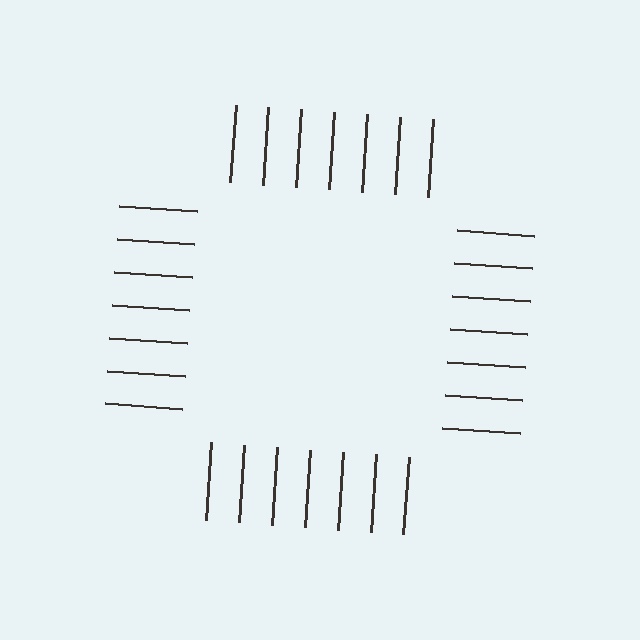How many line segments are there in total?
28 — 7 along each of the 4 edges.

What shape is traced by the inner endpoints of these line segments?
An illusory square — the line segments terminate on its edges but no continuous stroke is drawn.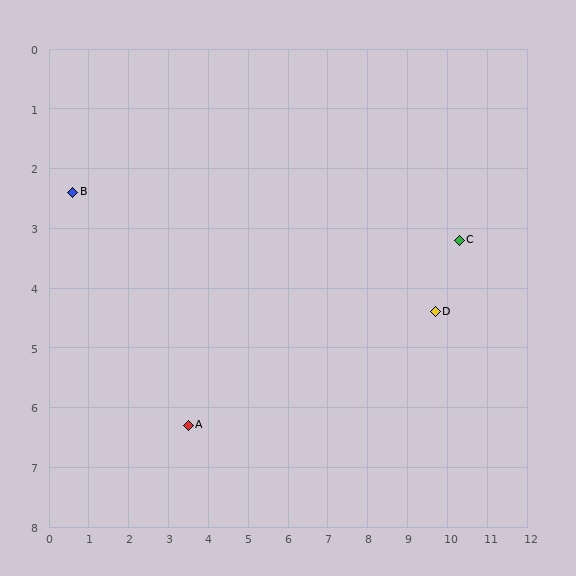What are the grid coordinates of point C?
Point C is at approximately (10.3, 3.2).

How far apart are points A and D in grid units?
Points A and D are about 6.5 grid units apart.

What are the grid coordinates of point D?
Point D is at approximately (9.7, 4.4).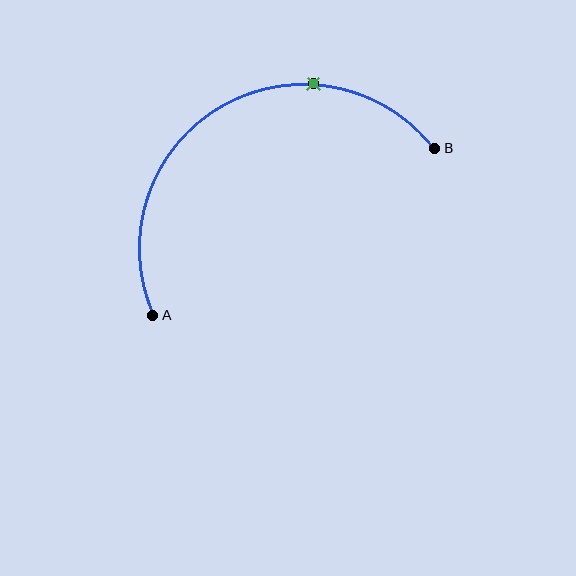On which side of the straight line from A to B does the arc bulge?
The arc bulges above the straight line connecting A and B.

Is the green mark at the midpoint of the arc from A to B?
No. The green mark lies on the arc but is closer to endpoint B. The arc midpoint would be at the point on the curve equidistant along the arc from both A and B.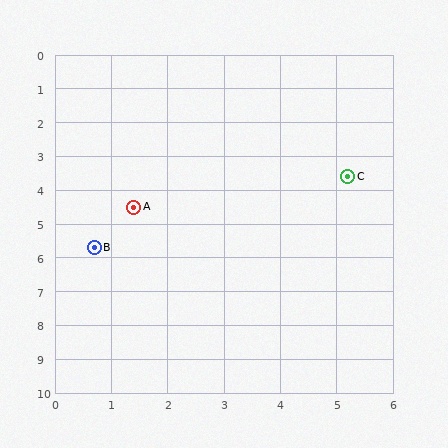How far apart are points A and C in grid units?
Points A and C are about 3.9 grid units apart.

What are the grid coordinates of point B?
Point B is at approximately (0.7, 5.7).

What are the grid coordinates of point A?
Point A is at approximately (1.4, 4.5).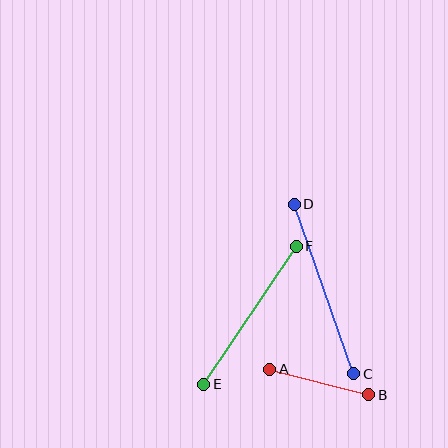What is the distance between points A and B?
The distance is approximately 102 pixels.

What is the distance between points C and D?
The distance is approximately 179 pixels.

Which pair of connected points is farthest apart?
Points C and D are farthest apart.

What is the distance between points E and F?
The distance is approximately 166 pixels.